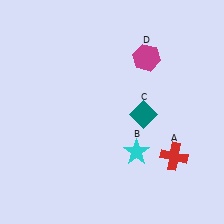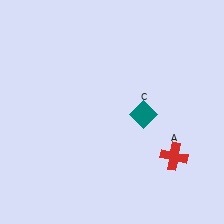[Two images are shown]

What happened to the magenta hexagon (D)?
The magenta hexagon (D) was removed in Image 2. It was in the top-right area of Image 1.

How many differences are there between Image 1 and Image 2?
There are 2 differences between the two images.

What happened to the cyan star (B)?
The cyan star (B) was removed in Image 2. It was in the bottom-right area of Image 1.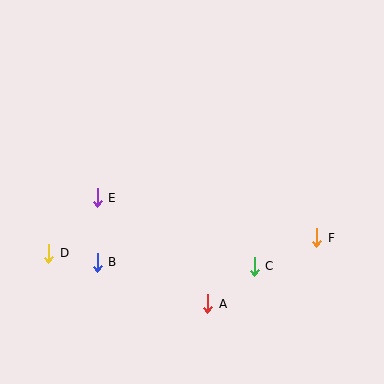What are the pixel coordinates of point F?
Point F is at (317, 238).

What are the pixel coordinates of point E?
Point E is at (97, 198).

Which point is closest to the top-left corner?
Point E is closest to the top-left corner.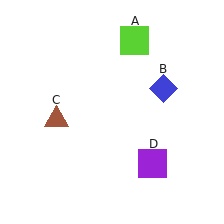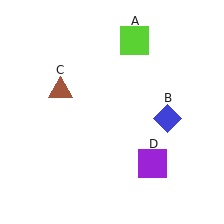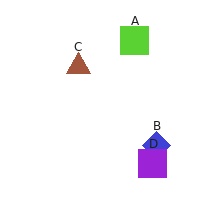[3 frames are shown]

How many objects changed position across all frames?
2 objects changed position: blue diamond (object B), brown triangle (object C).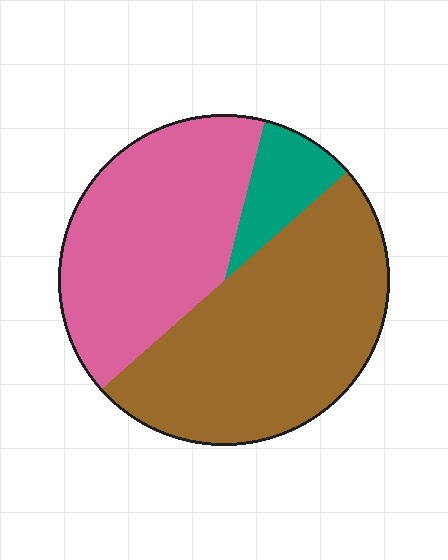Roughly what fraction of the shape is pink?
Pink takes up about two fifths (2/5) of the shape.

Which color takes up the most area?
Brown, at roughly 50%.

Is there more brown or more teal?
Brown.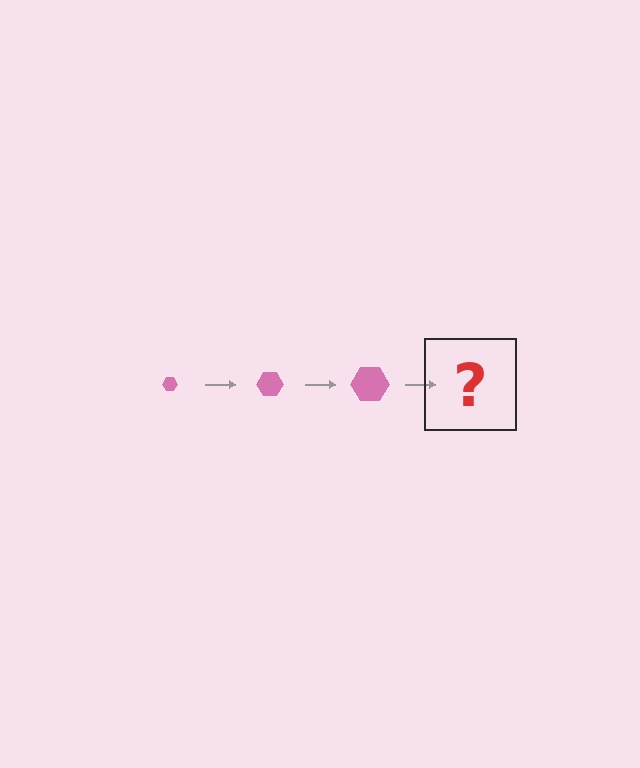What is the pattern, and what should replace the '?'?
The pattern is that the hexagon gets progressively larger each step. The '?' should be a pink hexagon, larger than the previous one.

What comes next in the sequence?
The next element should be a pink hexagon, larger than the previous one.